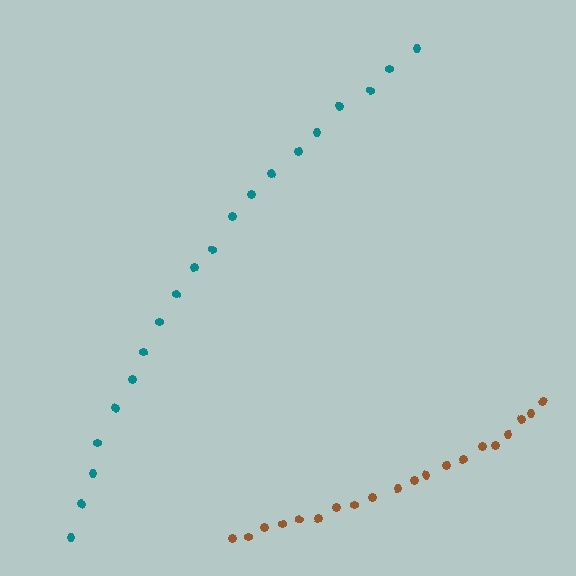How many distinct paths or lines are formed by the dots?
There are 2 distinct paths.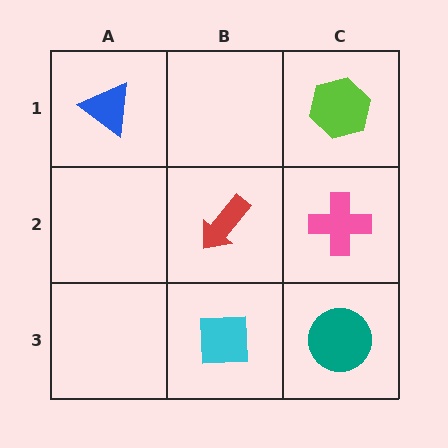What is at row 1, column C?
A lime hexagon.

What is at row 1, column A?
A blue triangle.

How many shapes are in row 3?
2 shapes.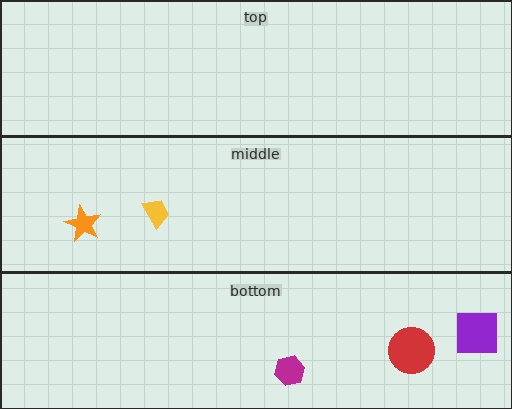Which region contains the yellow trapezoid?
The middle region.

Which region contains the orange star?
The middle region.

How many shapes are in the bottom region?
3.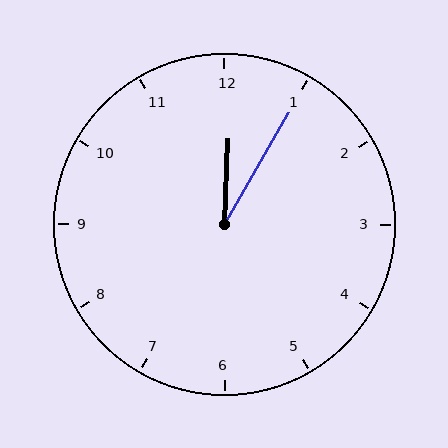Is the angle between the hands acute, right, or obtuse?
It is acute.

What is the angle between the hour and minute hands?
Approximately 28 degrees.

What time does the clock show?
12:05.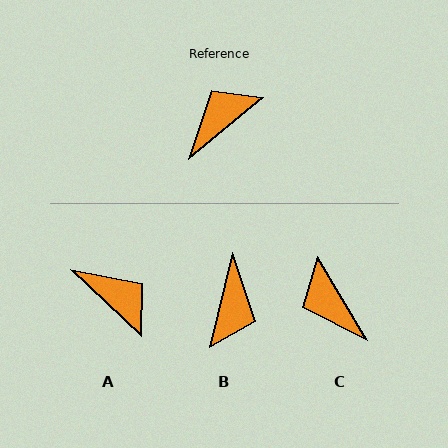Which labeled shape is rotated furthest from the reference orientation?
B, about 143 degrees away.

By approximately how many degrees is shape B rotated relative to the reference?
Approximately 143 degrees clockwise.